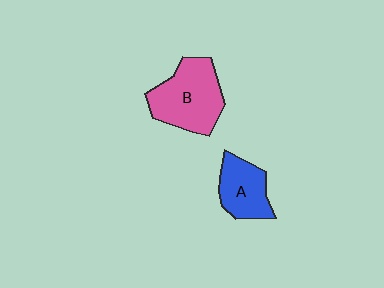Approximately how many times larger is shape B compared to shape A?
Approximately 1.5 times.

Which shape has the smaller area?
Shape A (blue).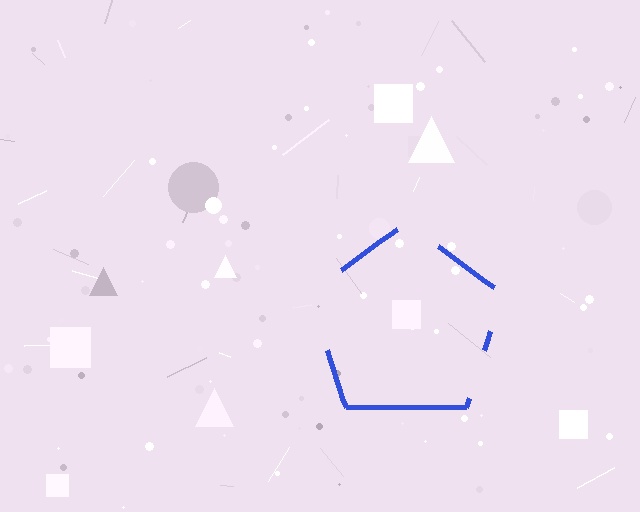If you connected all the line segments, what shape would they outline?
They would outline a pentagon.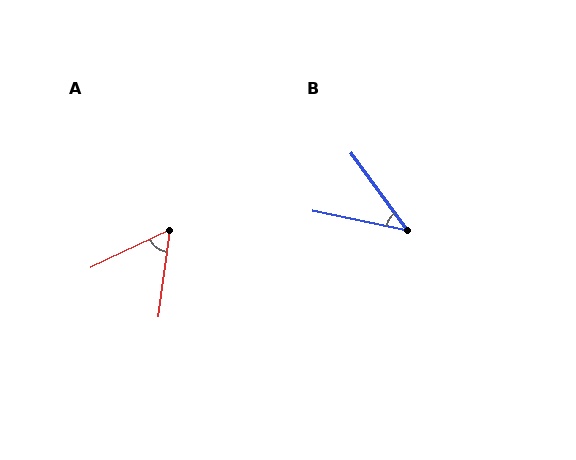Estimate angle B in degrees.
Approximately 42 degrees.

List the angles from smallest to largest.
B (42°), A (57°).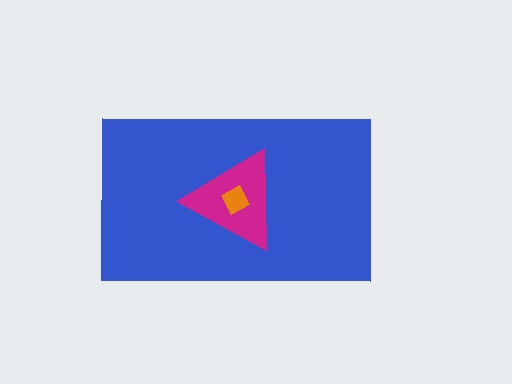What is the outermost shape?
The blue rectangle.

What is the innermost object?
The orange diamond.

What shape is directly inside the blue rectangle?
The magenta triangle.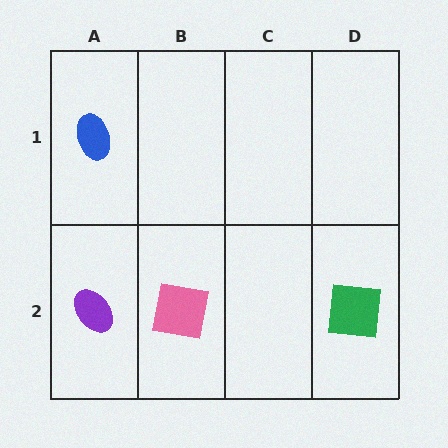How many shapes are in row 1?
1 shape.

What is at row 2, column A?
A purple ellipse.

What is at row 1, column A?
A blue ellipse.